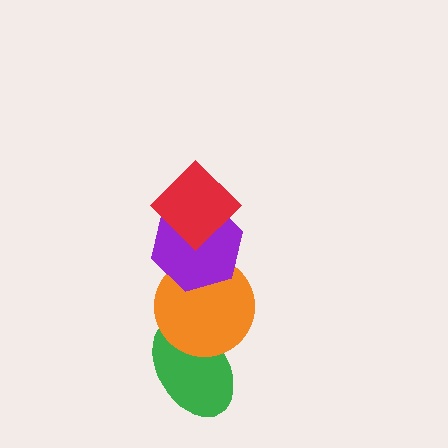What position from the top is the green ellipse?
The green ellipse is 4th from the top.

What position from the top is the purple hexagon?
The purple hexagon is 2nd from the top.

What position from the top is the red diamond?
The red diamond is 1st from the top.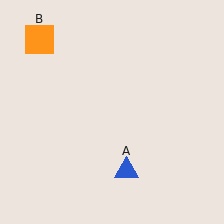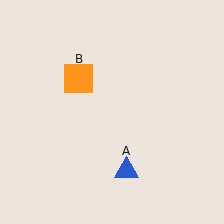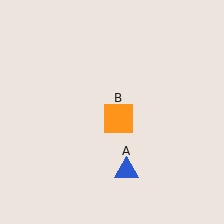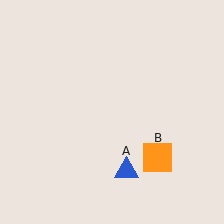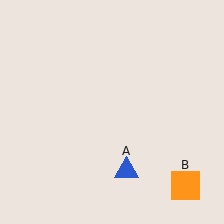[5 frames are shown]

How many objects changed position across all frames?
1 object changed position: orange square (object B).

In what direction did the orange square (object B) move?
The orange square (object B) moved down and to the right.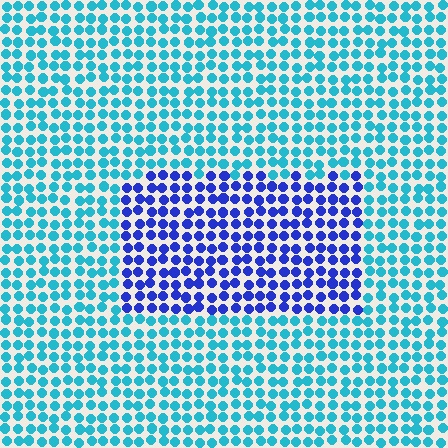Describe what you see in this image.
The image is filled with small cyan elements in a uniform arrangement. A rectangle-shaped region is visible where the elements are tinted to a slightly different hue, forming a subtle color boundary.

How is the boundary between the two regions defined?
The boundary is defined purely by a slight shift in hue (about 48 degrees). Spacing, size, and orientation are identical on both sides.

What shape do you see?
I see a rectangle.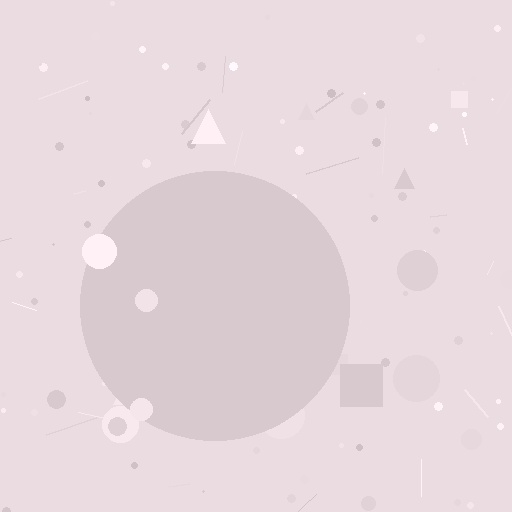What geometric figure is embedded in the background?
A circle is embedded in the background.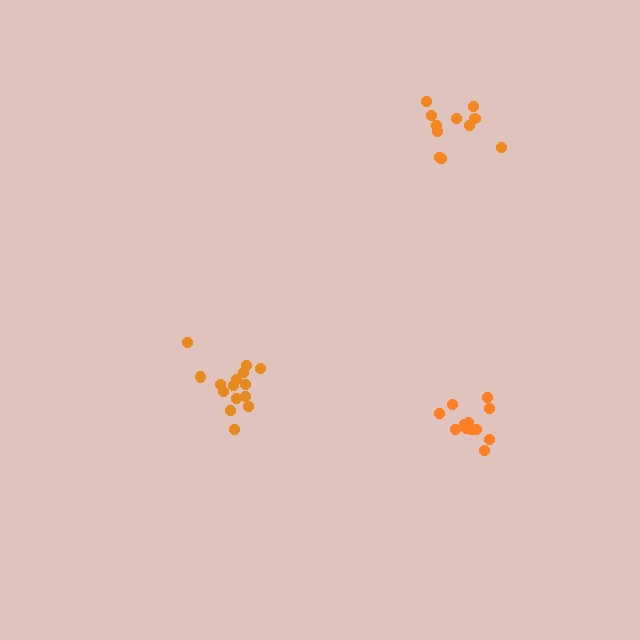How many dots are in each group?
Group 1: 12 dots, Group 2: 15 dots, Group 3: 11 dots (38 total).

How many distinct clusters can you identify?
There are 3 distinct clusters.